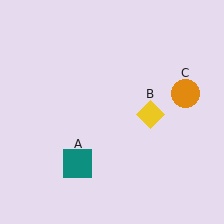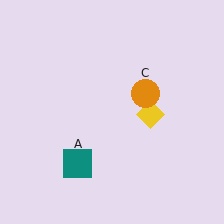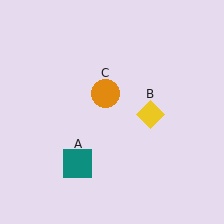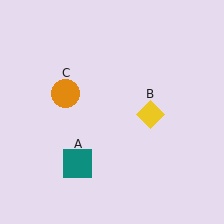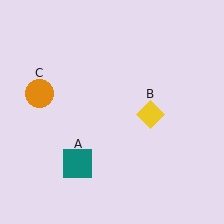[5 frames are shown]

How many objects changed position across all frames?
1 object changed position: orange circle (object C).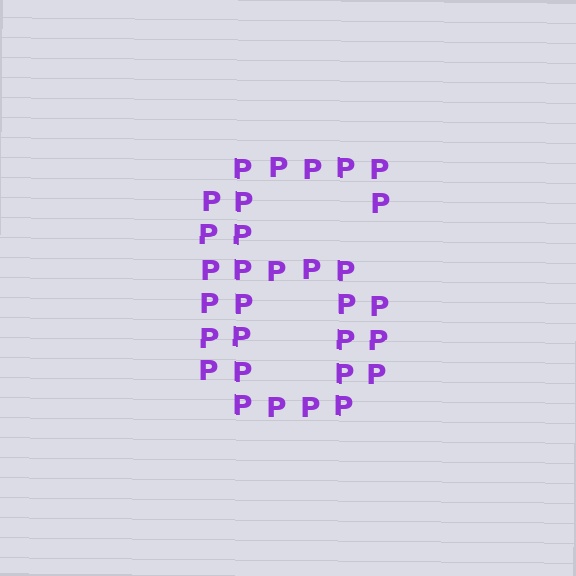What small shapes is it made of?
It is made of small letter P's.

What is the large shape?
The large shape is the digit 6.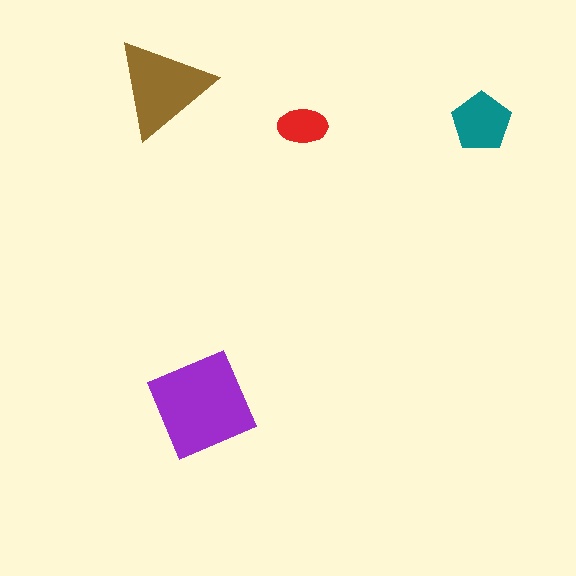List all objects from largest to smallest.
The purple diamond, the brown triangle, the teal pentagon, the red ellipse.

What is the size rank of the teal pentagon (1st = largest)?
3rd.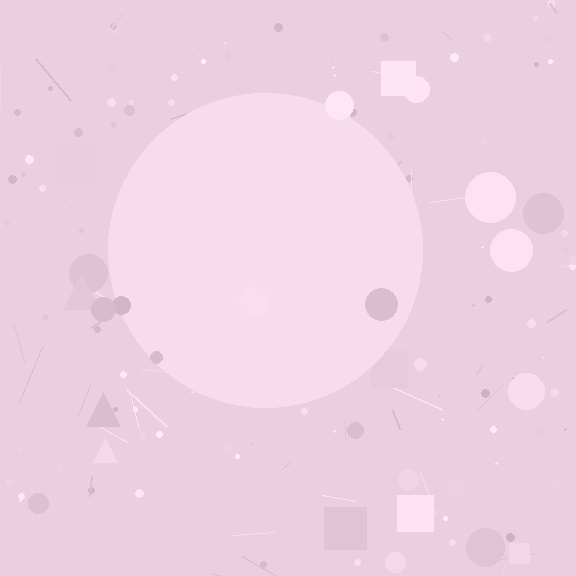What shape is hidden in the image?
A circle is hidden in the image.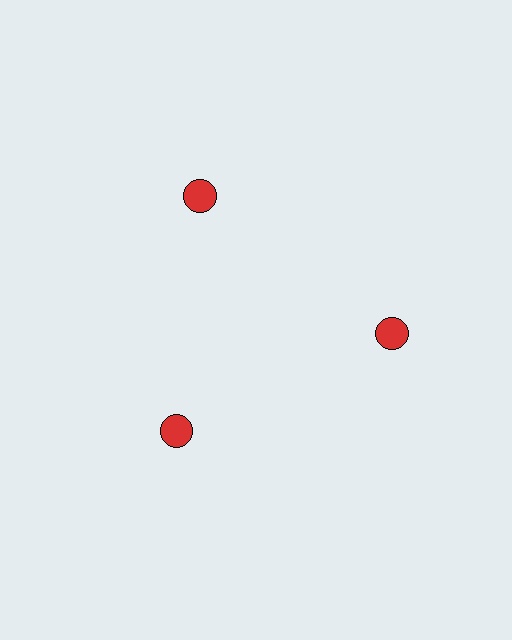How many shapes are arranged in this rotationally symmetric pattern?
There are 3 shapes, arranged in 3 groups of 1.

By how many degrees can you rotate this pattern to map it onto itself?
The pattern maps onto itself every 120 degrees of rotation.